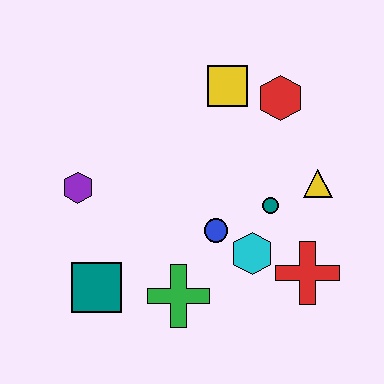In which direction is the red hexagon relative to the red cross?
The red hexagon is above the red cross.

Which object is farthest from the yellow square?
The teal square is farthest from the yellow square.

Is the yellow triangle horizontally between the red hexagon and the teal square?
No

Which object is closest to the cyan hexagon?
The blue circle is closest to the cyan hexagon.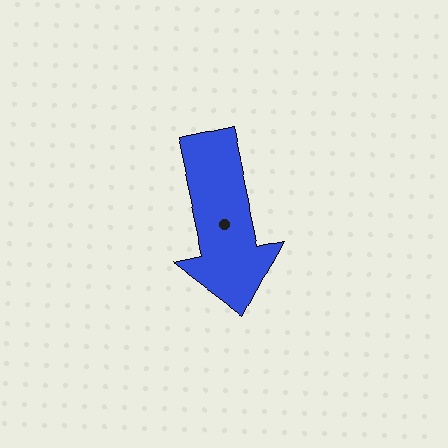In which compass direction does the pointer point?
South.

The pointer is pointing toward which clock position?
Roughly 6 o'clock.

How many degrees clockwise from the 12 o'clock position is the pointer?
Approximately 168 degrees.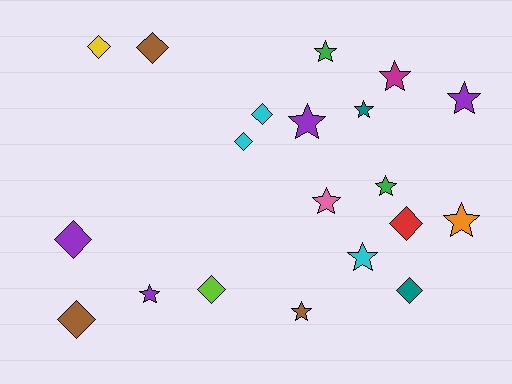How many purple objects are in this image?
There are 4 purple objects.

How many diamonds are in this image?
There are 9 diamonds.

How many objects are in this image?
There are 20 objects.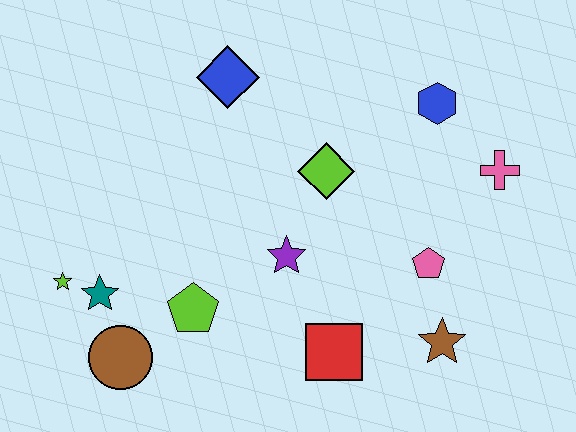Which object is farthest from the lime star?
The pink cross is farthest from the lime star.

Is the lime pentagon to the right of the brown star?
No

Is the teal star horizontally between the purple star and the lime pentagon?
No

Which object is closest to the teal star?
The lime star is closest to the teal star.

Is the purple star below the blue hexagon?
Yes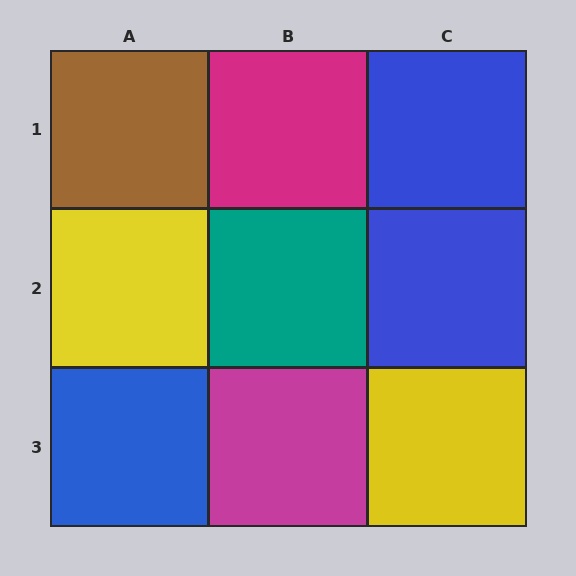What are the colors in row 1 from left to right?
Brown, magenta, blue.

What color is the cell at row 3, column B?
Magenta.